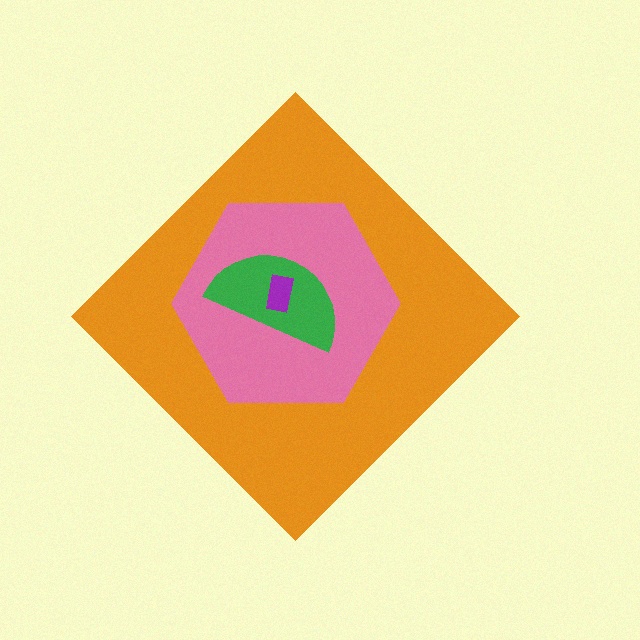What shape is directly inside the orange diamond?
The pink hexagon.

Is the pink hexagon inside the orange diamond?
Yes.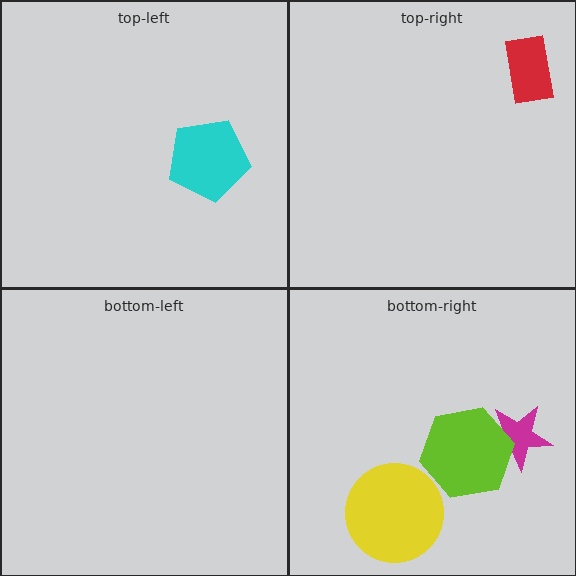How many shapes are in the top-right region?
1.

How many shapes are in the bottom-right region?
3.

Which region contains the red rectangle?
The top-right region.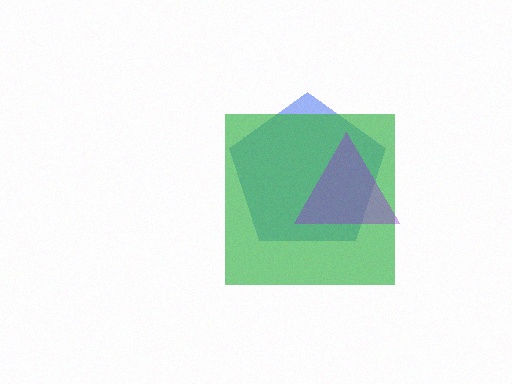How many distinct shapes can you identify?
There are 3 distinct shapes: a blue pentagon, a green square, a purple triangle.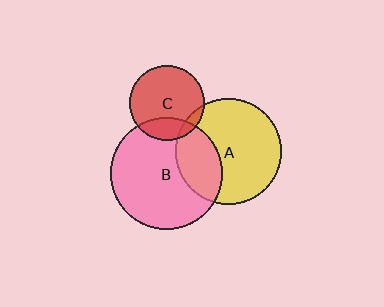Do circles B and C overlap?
Yes.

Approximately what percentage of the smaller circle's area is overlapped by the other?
Approximately 20%.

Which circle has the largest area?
Circle B (pink).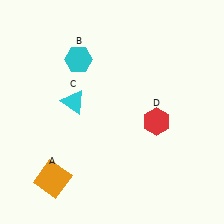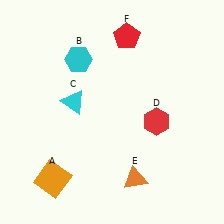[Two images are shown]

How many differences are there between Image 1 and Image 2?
There are 2 differences between the two images.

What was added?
An orange triangle (E), a red pentagon (F) were added in Image 2.